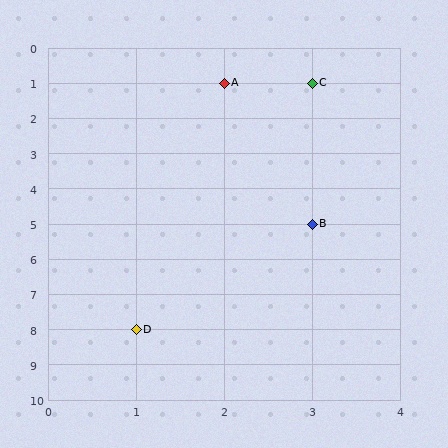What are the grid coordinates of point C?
Point C is at grid coordinates (3, 1).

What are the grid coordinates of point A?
Point A is at grid coordinates (2, 1).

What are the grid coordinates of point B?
Point B is at grid coordinates (3, 5).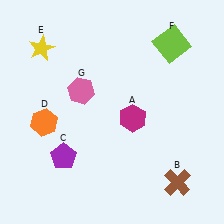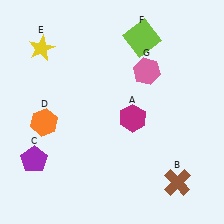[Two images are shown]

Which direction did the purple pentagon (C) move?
The purple pentagon (C) moved left.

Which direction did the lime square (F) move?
The lime square (F) moved left.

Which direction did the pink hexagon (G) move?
The pink hexagon (G) moved right.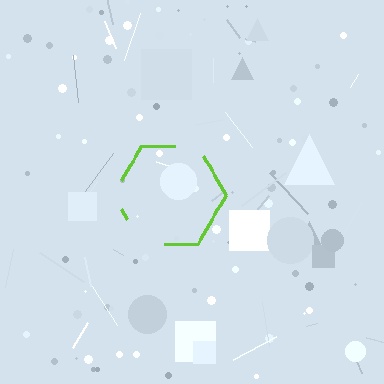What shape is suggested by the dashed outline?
The dashed outline suggests a hexagon.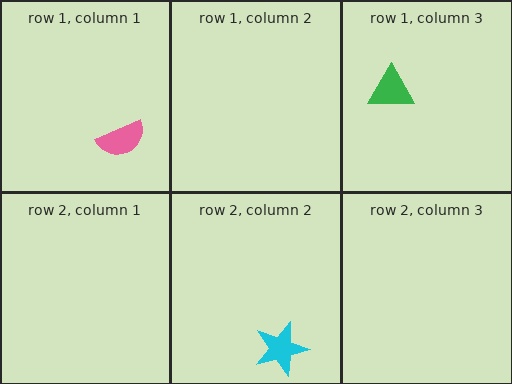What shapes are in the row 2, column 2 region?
The cyan star.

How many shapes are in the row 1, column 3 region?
1.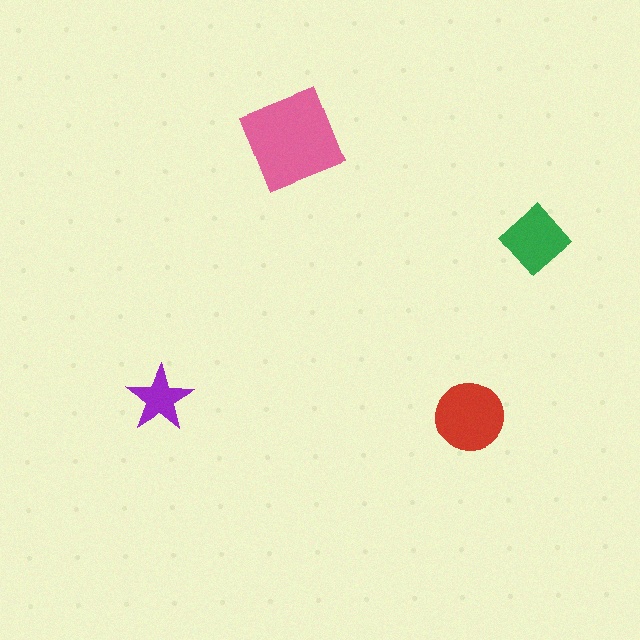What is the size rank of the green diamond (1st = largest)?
3rd.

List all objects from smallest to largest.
The purple star, the green diamond, the red circle, the pink square.